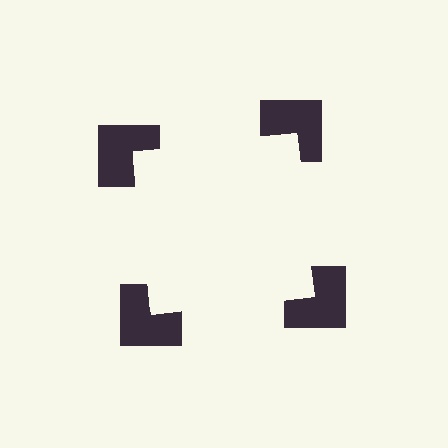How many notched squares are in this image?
There are 4 — one at each vertex of the illusory square.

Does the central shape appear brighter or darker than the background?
It typically appears slightly brighter than the background, even though no actual brightness change is drawn.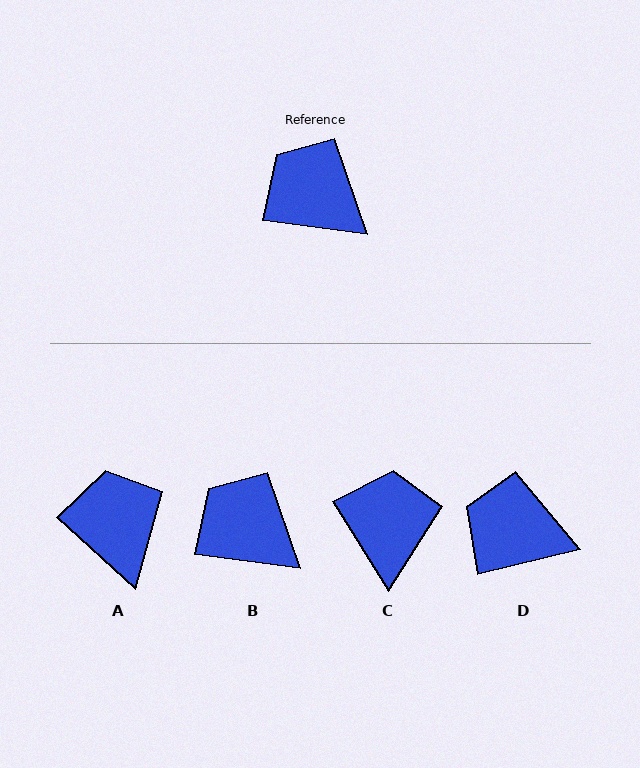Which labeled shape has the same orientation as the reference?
B.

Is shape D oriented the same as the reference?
No, it is off by about 21 degrees.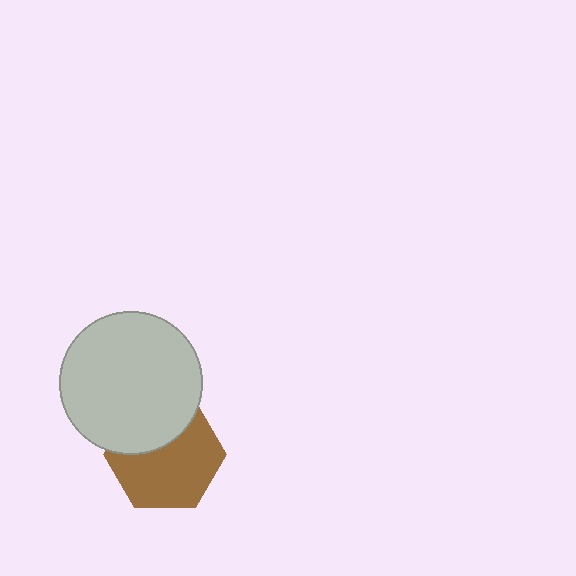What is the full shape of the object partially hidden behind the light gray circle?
The partially hidden object is a brown hexagon.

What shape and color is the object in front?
The object in front is a light gray circle.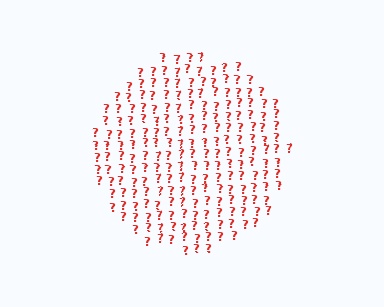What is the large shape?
The large shape is a circle.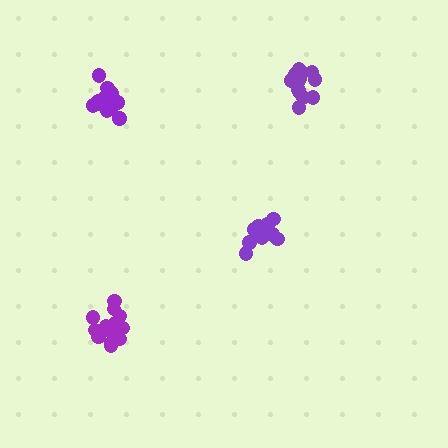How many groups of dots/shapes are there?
There are 4 groups.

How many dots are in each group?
Group 1: 15 dots, Group 2: 12 dots, Group 3: 18 dots, Group 4: 16 dots (61 total).